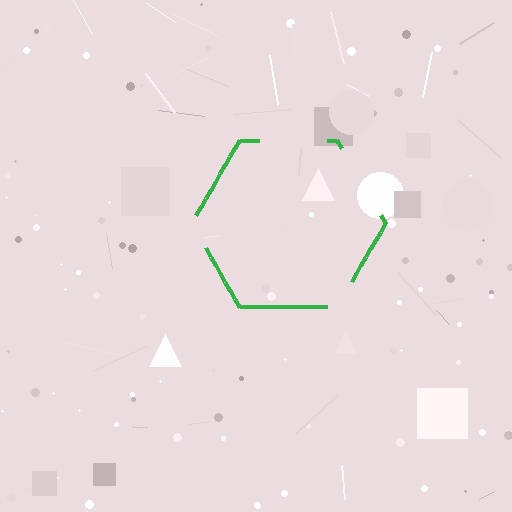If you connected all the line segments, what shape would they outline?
They would outline a hexagon.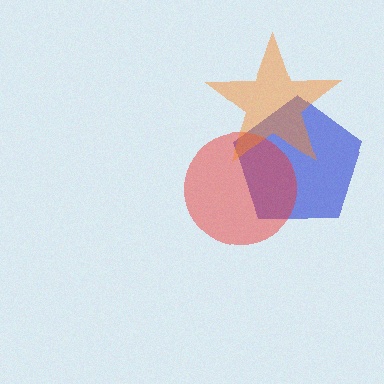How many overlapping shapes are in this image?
There are 3 overlapping shapes in the image.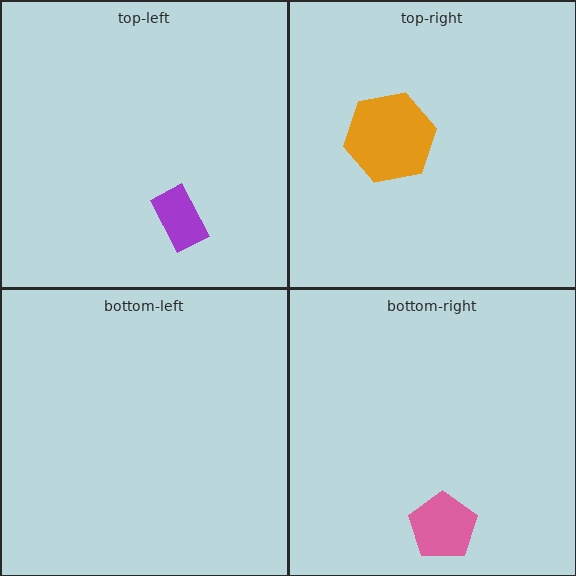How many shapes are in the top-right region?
1.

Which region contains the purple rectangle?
The top-left region.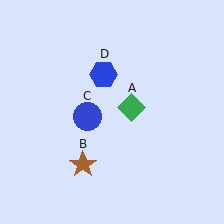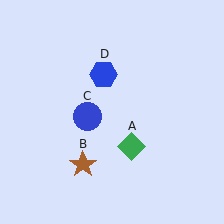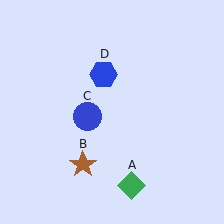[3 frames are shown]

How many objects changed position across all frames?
1 object changed position: green diamond (object A).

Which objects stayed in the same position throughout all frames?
Brown star (object B) and blue circle (object C) and blue hexagon (object D) remained stationary.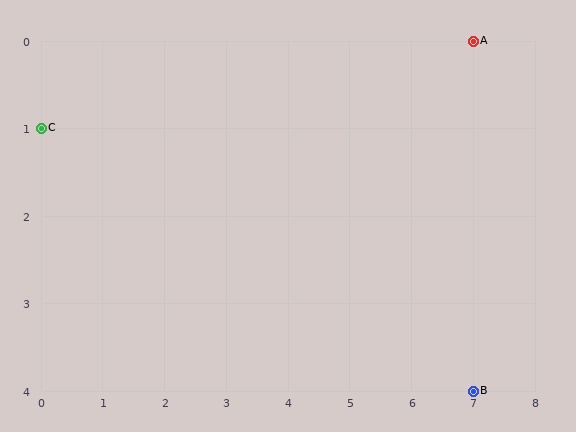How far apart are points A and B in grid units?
Points A and B are 4 rows apart.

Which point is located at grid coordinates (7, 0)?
Point A is at (7, 0).